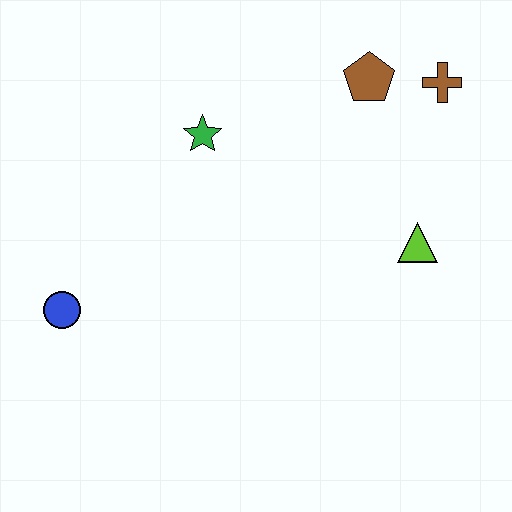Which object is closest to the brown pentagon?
The brown cross is closest to the brown pentagon.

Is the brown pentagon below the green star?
No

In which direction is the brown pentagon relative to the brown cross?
The brown pentagon is to the left of the brown cross.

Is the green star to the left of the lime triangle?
Yes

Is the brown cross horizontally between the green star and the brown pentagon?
No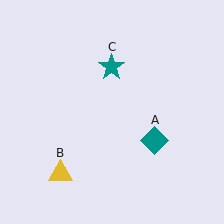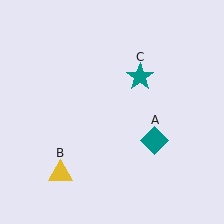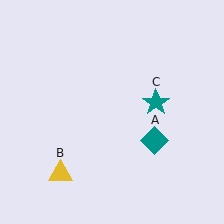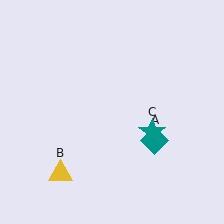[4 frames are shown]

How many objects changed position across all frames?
1 object changed position: teal star (object C).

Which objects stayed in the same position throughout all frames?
Teal diamond (object A) and yellow triangle (object B) remained stationary.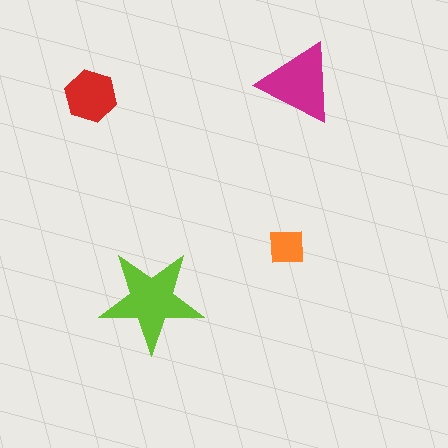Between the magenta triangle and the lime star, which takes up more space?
The lime star.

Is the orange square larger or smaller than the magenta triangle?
Smaller.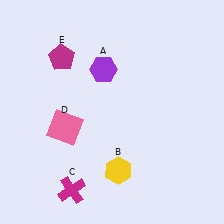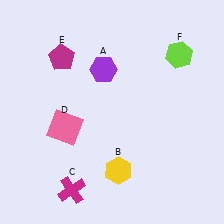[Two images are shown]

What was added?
A lime hexagon (F) was added in Image 2.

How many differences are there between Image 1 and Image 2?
There is 1 difference between the two images.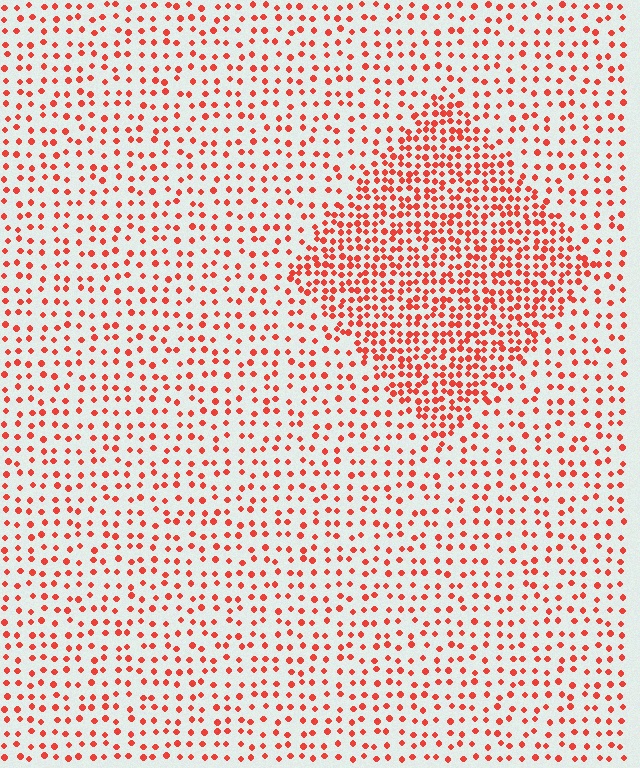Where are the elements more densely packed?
The elements are more densely packed inside the diamond boundary.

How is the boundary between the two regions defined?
The boundary is defined by a change in element density (approximately 2.1x ratio). All elements are the same color, size, and shape.